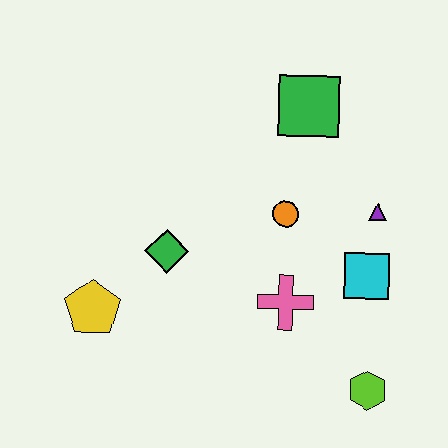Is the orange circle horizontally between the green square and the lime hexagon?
No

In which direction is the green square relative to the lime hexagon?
The green square is above the lime hexagon.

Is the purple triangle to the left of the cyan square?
No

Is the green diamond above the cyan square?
Yes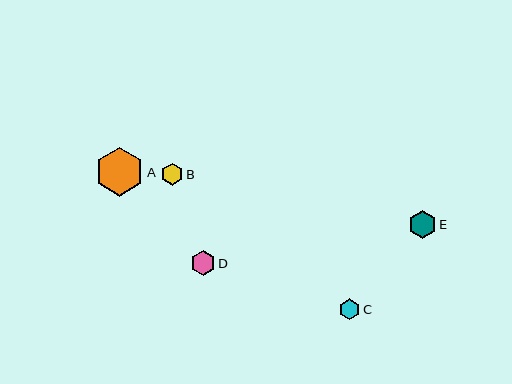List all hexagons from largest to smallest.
From largest to smallest: A, E, D, B, C.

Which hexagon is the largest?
Hexagon A is the largest with a size of approximately 49 pixels.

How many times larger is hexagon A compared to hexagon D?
Hexagon A is approximately 2.0 times the size of hexagon D.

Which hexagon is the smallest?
Hexagon C is the smallest with a size of approximately 20 pixels.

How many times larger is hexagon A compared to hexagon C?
Hexagon A is approximately 2.4 times the size of hexagon C.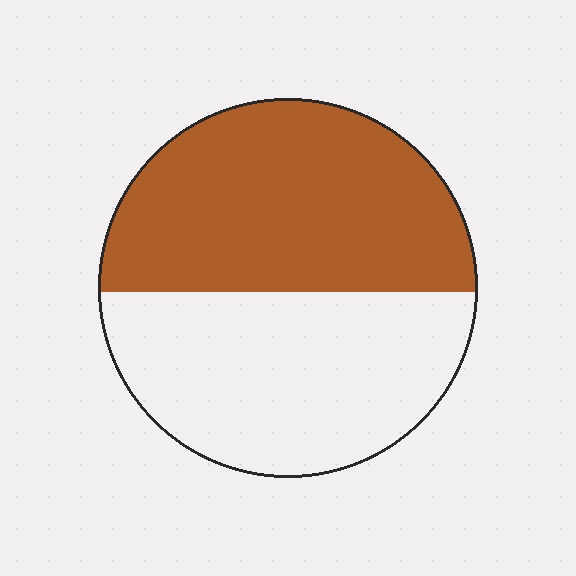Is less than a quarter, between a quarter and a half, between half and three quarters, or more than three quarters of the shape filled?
Between half and three quarters.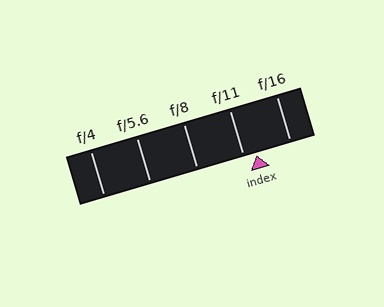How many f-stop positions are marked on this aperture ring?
There are 5 f-stop positions marked.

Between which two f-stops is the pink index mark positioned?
The index mark is between f/11 and f/16.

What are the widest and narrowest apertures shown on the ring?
The widest aperture shown is f/4 and the narrowest is f/16.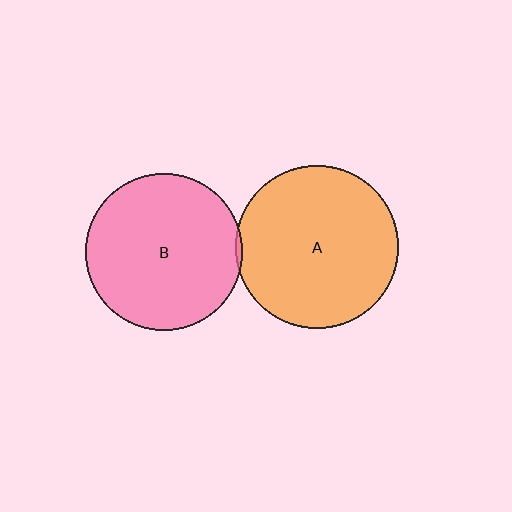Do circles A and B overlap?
Yes.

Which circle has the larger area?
Circle A (orange).